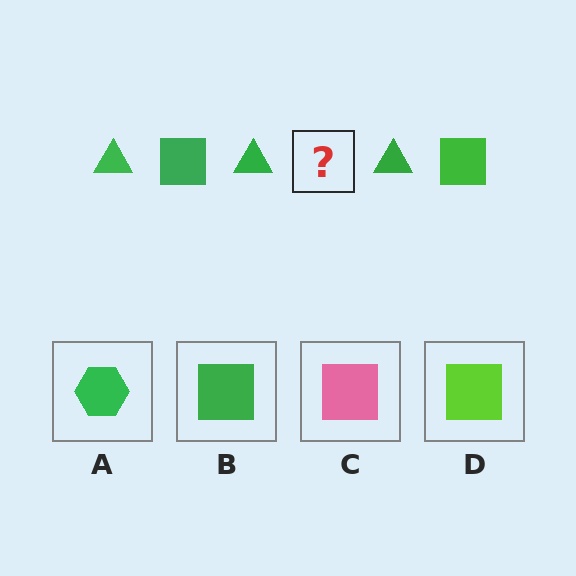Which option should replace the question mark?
Option B.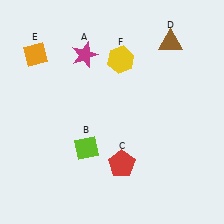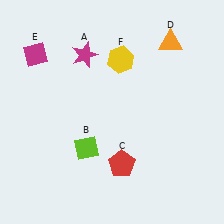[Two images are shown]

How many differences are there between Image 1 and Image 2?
There are 2 differences between the two images.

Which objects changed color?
D changed from brown to orange. E changed from orange to magenta.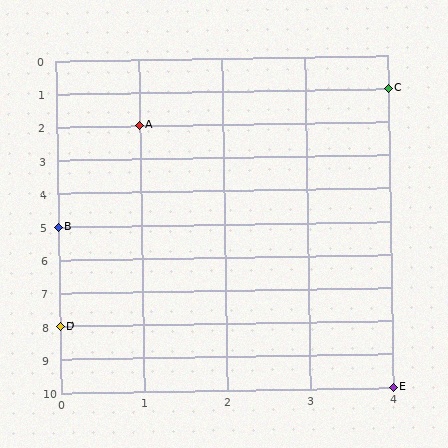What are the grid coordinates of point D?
Point D is at grid coordinates (0, 8).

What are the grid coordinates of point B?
Point B is at grid coordinates (0, 5).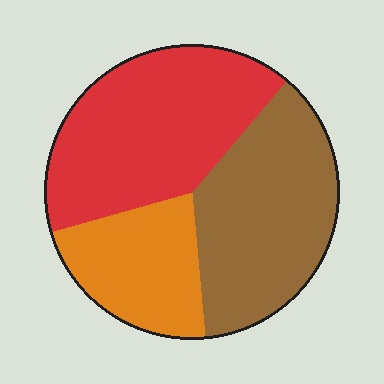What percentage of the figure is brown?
Brown covers roughly 35% of the figure.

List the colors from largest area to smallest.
From largest to smallest: red, brown, orange.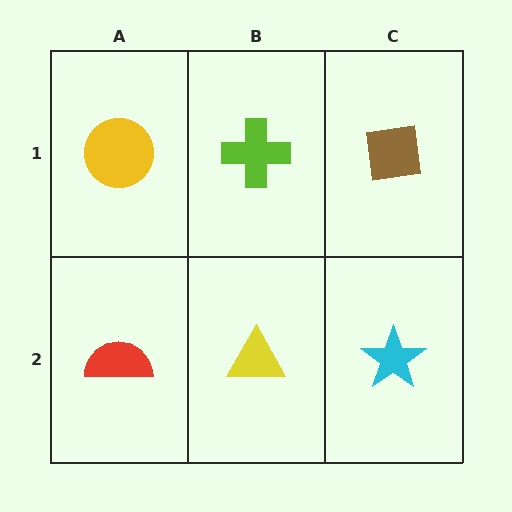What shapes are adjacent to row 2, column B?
A lime cross (row 1, column B), a red semicircle (row 2, column A), a cyan star (row 2, column C).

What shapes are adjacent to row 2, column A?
A yellow circle (row 1, column A), a yellow triangle (row 2, column B).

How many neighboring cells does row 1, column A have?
2.